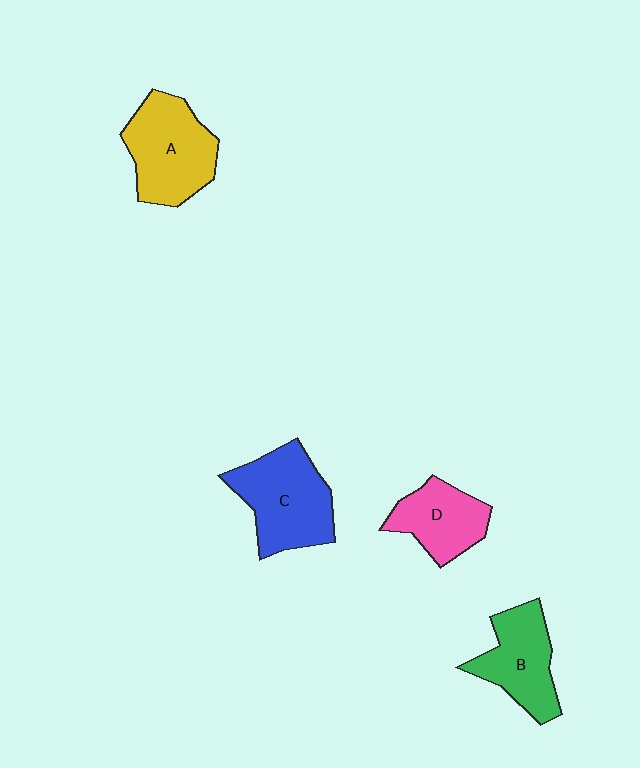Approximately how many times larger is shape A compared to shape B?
Approximately 1.2 times.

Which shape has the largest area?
Shape C (blue).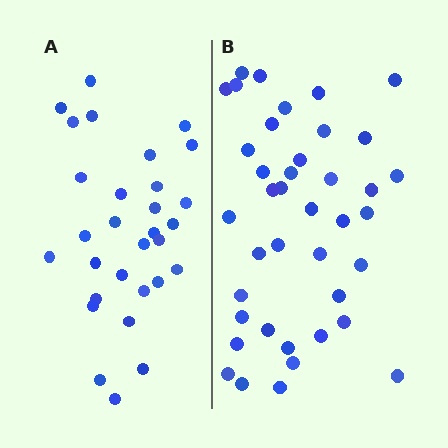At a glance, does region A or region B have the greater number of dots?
Region B (the right region) has more dots.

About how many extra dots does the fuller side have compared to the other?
Region B has roughly 10 or so more dots than region A.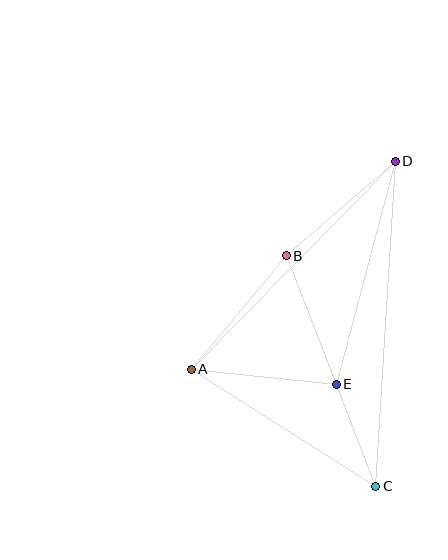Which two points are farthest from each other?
Points C and D are farthest from each other.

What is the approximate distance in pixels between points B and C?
The distance between B and C is approximately 247 pixels.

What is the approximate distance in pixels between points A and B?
The distance between A and B is approximately 148 pixels.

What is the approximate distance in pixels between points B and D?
The distance between B and D is approximately 144 pixels.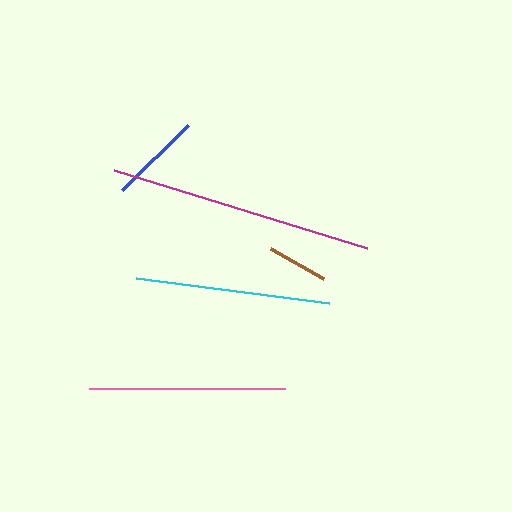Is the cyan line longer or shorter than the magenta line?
The magenta line is longer than the cyan line.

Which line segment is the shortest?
The brown line is the shortest at approximately 62 pixels.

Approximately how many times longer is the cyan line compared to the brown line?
The cyan line is approximately 3.2 times the length of the brown line.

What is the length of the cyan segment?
The cyan segment is approximately 195 pixels long.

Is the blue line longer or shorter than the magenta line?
The magenta line is longer than the blue line.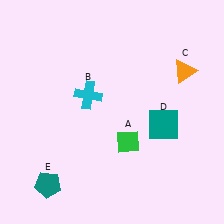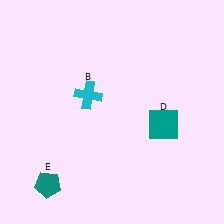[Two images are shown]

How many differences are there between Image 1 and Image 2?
There are 2 differences between the two images.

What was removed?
The orange triangle (C), the green diamond (A) were removed in Image 2.